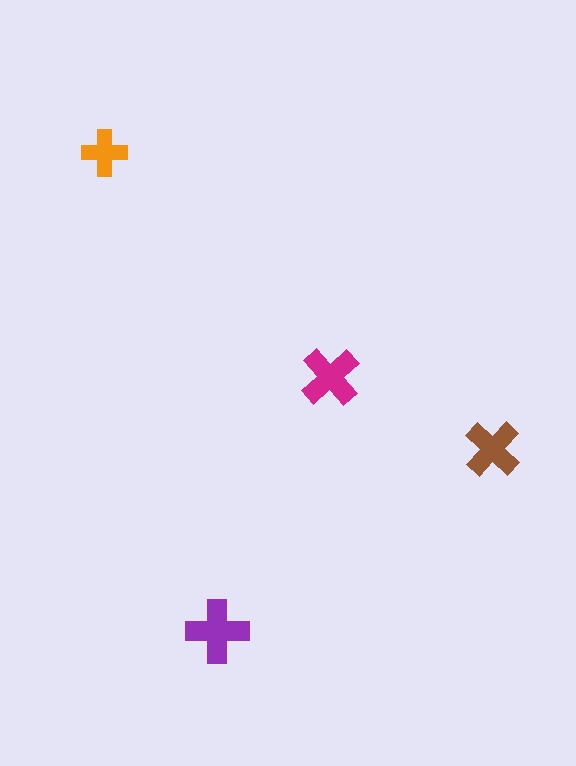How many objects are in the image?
There are 4 objects in the image.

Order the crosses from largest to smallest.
the purple one, the magenta one, the brown one, the orange one.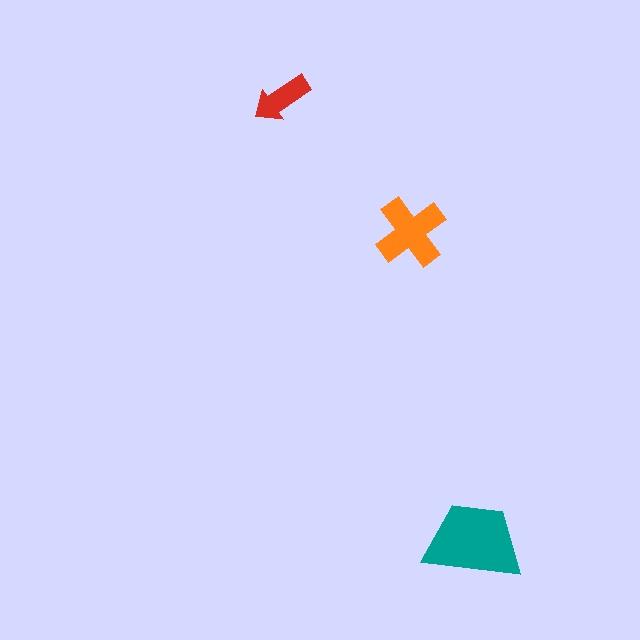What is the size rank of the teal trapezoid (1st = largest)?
1st.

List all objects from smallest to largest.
The red arrow, the orange cross, the teal trapezoid.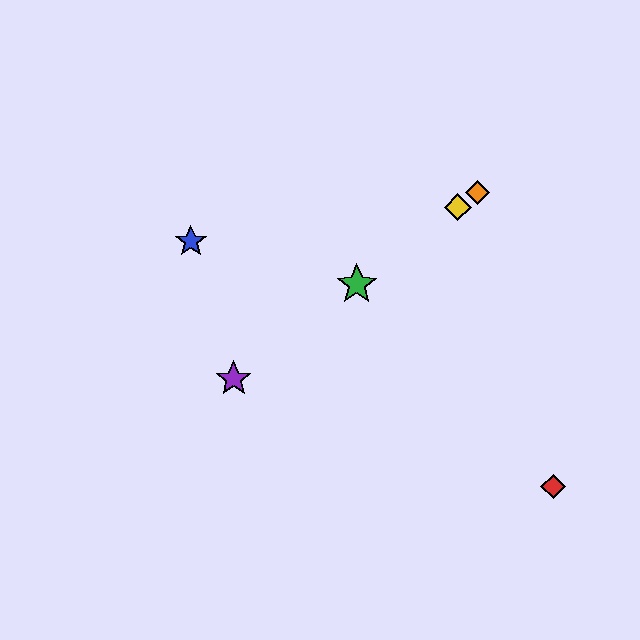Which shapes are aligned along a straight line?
The green star, the yellow diamond, the purple star, the orange diamond are aligned along a straight line.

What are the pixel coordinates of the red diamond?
The red diamond is at (553, 486).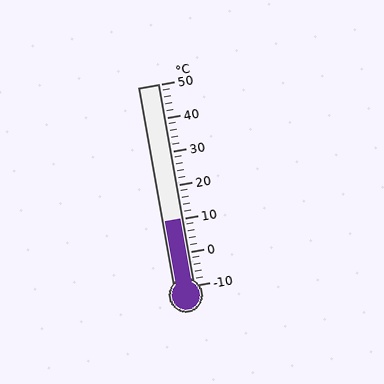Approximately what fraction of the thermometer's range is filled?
The thermometer is filled to approximately 35% of its range.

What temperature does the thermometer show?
The thermometer shows approximately 10°C.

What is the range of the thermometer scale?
The thermometer scale ranges from -10°C to 50°C.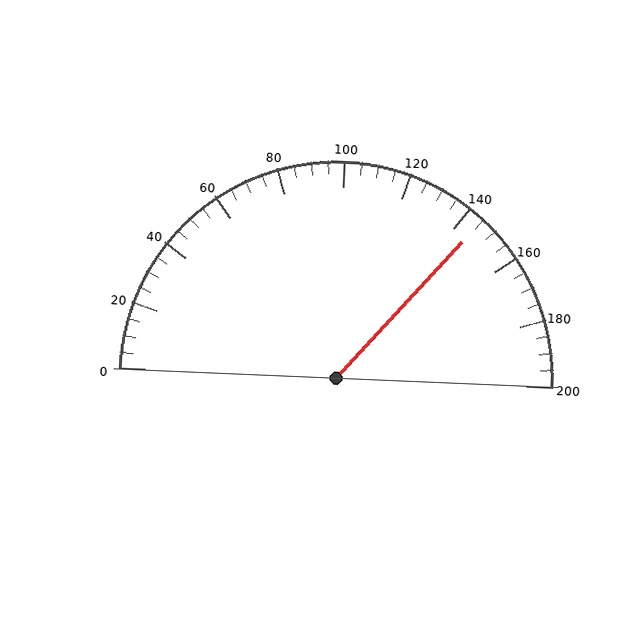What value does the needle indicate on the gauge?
The needle indicates approximately 145.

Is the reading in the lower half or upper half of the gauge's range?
The reading is in the upper half of the range (0 to 200).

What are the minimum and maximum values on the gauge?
The gauge ranges from 0 to 200.